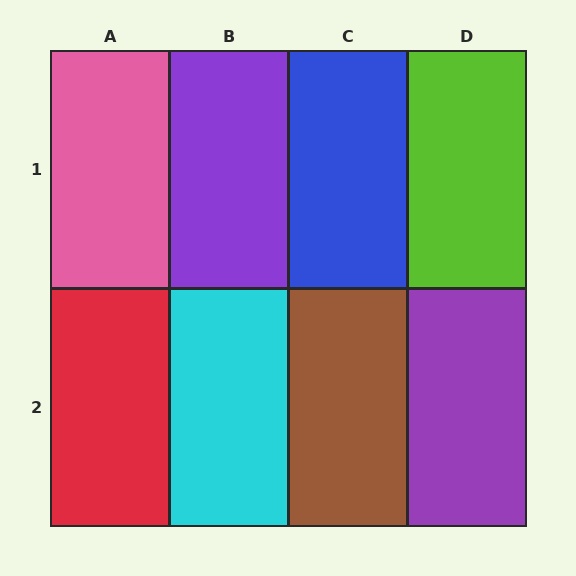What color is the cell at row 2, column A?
Red.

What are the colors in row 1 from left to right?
Pink, purple, blue, lime.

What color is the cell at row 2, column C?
Brown.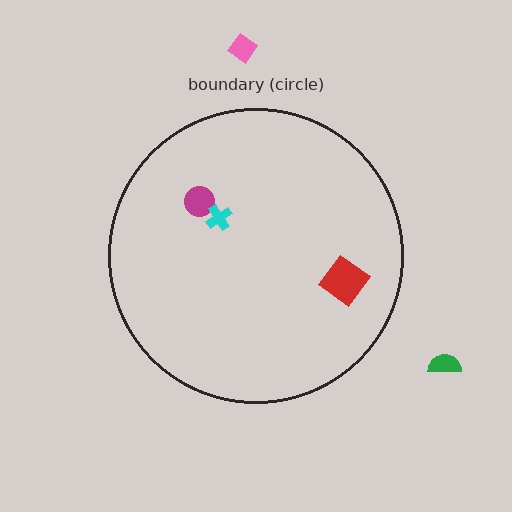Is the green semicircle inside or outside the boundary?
Outside.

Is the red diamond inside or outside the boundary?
Inside.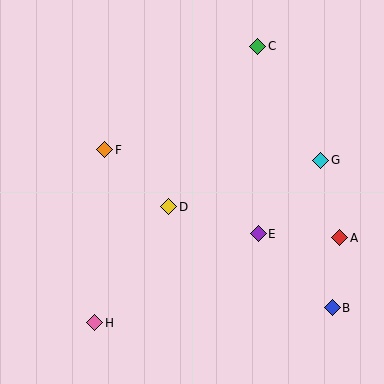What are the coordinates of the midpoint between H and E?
The midpoint between H and E is at (176, 278).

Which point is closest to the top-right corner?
Point C is closest to the top-right corner.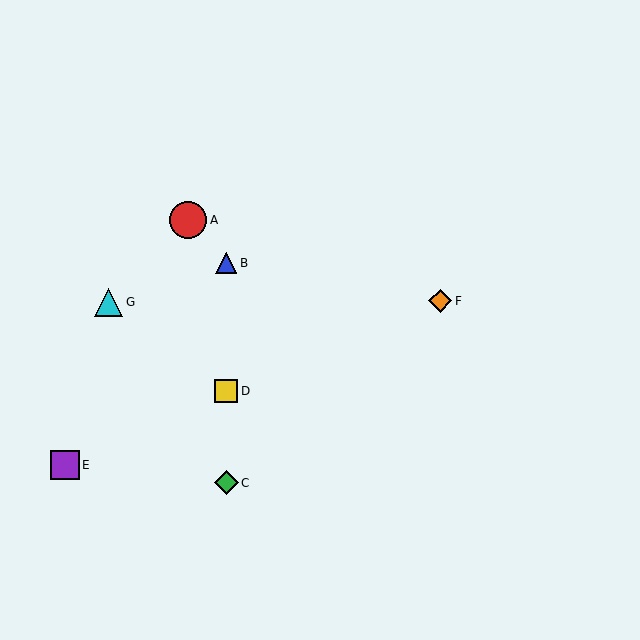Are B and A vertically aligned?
No, B is at x≈226 and A is at x≈188.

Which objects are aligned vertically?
Objects B, C, D are aligned vertically.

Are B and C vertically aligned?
Yes, both are at x≈226.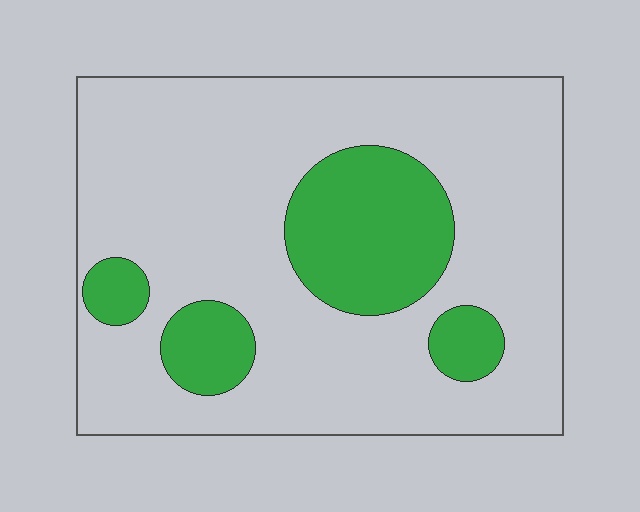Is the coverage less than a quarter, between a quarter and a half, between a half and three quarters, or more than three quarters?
Less than a quarter.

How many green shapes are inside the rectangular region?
4.